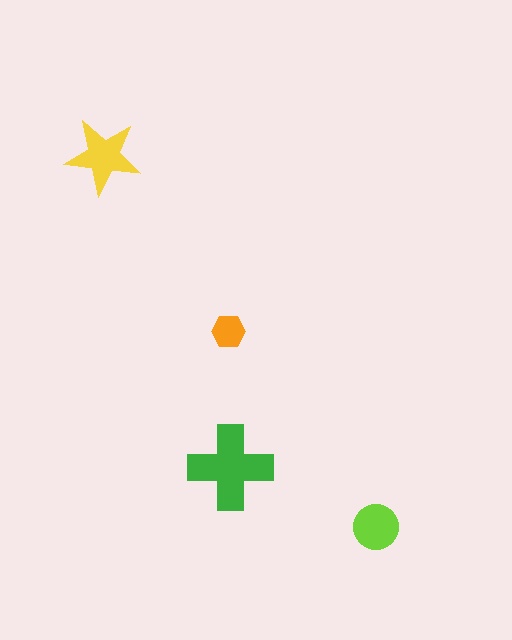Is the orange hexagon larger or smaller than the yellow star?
Smaller.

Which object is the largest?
The green cross.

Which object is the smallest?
The orange hexagon.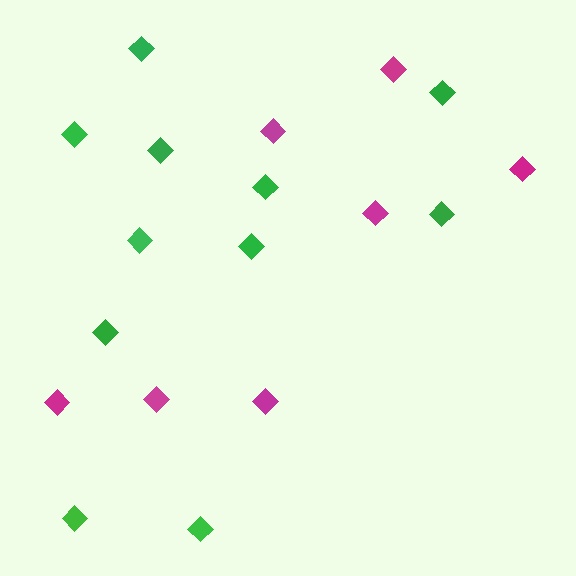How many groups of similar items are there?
There are 2 groups: one group of green diamonds (11) and one group of magenta diamonds (7).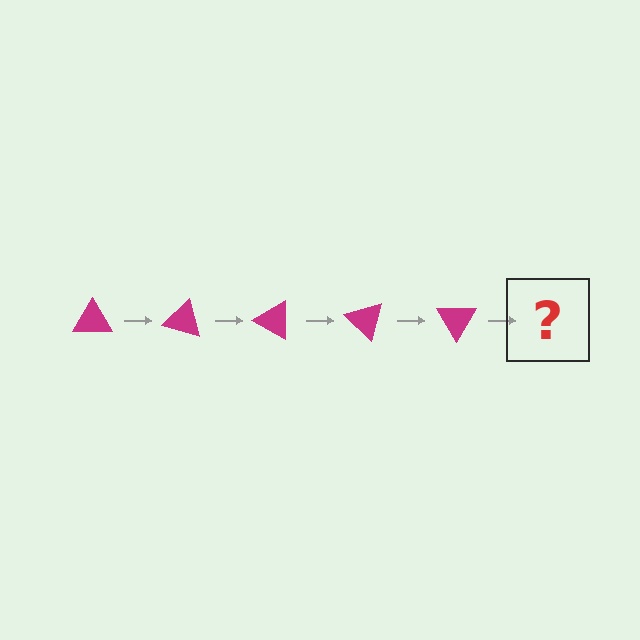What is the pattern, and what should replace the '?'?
The pattern is that the triangle rotates 15 degrees each step. The '?' should be a magenta triangle rotated 75 degrees.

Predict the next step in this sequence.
The next step is a magenta triangle rotated 75 degrees.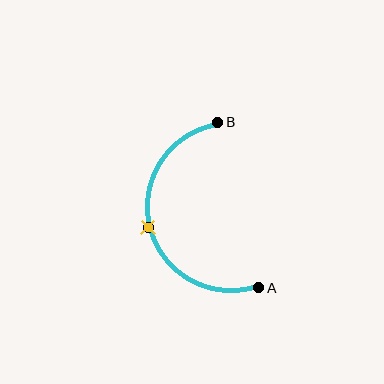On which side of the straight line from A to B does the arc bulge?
The arc bulges to the left of the straight line connecting A and B.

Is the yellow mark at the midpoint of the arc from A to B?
Yes. The yellow mark lies on the arc at equal arc-length from both A and B — it is the arc midpoint.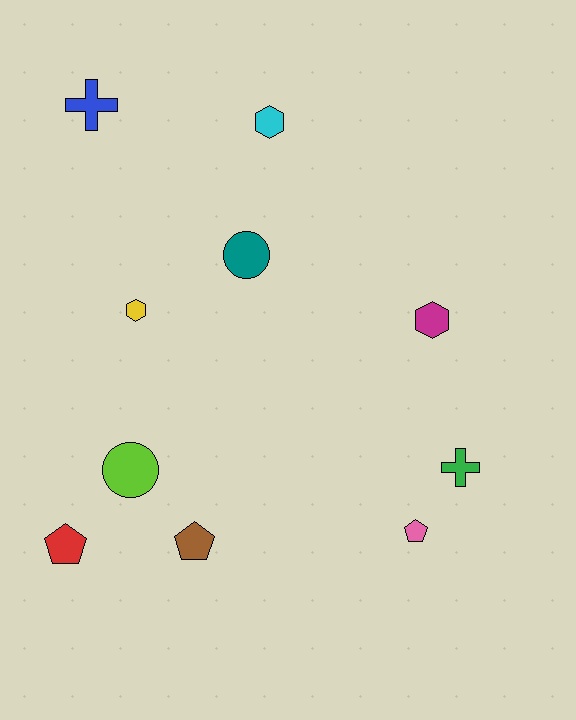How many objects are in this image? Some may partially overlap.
There are 10 objects.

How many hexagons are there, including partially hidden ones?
There are 3 hexagons.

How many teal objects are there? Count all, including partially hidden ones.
There is 1 teal object.